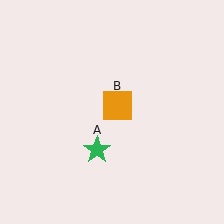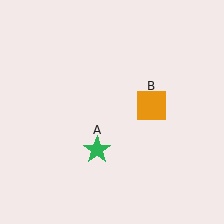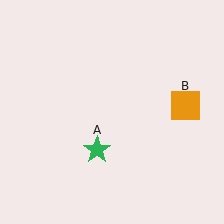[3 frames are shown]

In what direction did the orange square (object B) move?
The orange square (object B) moved right.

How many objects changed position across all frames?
1 object changed position: orange square (object B).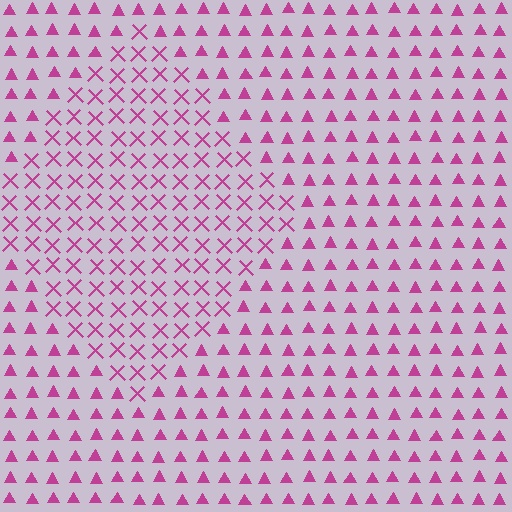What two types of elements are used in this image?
The image uses X marks inside the diamond region and triangles outside it.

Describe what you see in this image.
The image is filled with small magenta elements arranged in a uniform grid. A diamond-shaped region contains X marks, while the surrounding area contains triangles. The boundary is defined purely by the change in element shape.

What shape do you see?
I see a diamond.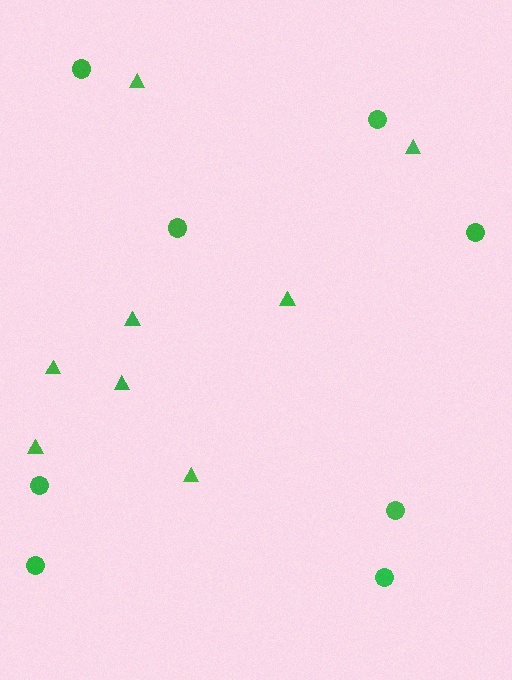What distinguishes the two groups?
There are 2 groups: one group of circles (8) and one group of triangles (8).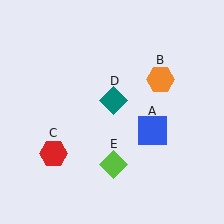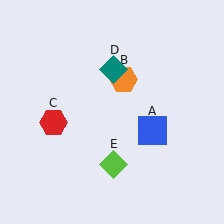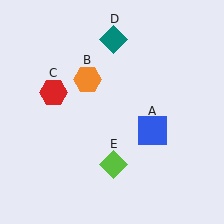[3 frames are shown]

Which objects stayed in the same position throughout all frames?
Blue square (object A) and lime diamond (object E) remained stationary.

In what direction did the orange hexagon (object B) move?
The orange hexagon (object B) moved left.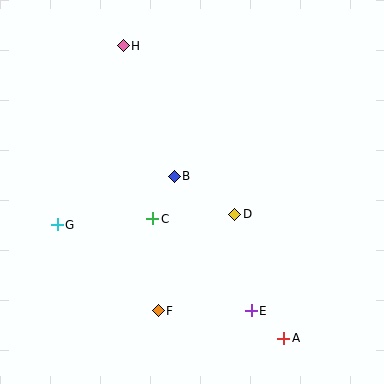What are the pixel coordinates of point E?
Point E is at (251, 311).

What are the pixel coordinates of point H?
Point H is at (123, 46).